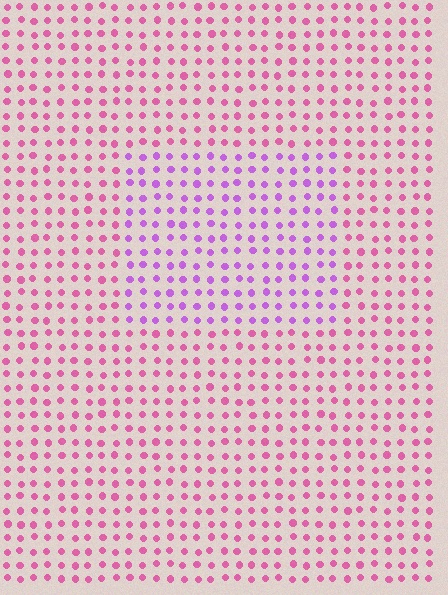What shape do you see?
I see a rectangle.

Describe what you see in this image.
The image is filled with small pink elements in a uniform arrangement. A rectangle-shaped region is visible where the elements are tinted to a slightly different hue, forming a subtle color boundary.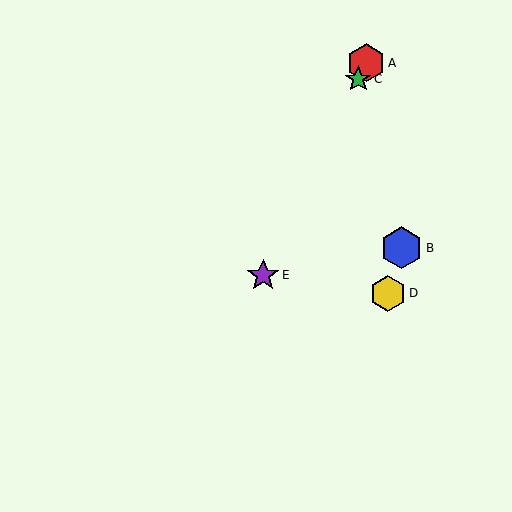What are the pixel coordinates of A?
Object A is at (366, 63).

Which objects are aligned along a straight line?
Objects A, C, E are aligned along a straight line.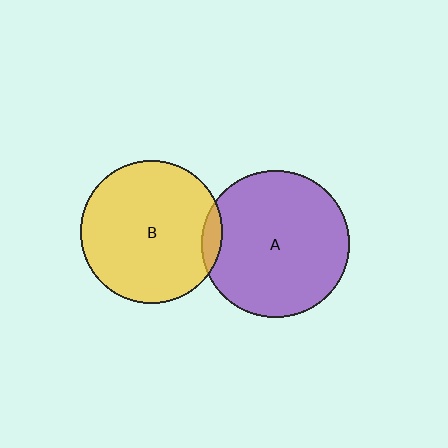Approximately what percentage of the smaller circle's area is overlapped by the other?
Approximately 5%.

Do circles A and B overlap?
Yes.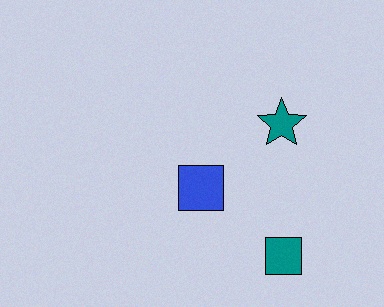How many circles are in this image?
There are no circles.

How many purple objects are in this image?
There are no purple objects.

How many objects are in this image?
There are 3 objects.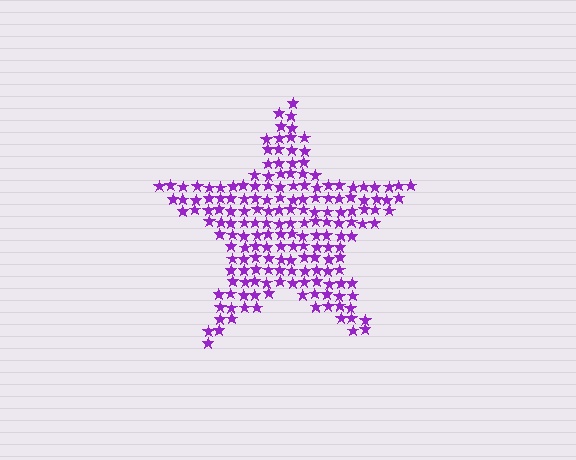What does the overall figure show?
The overall figure shows a star.